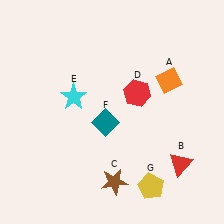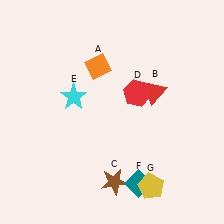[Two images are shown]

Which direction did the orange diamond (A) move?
The orange diamond (A) moved left.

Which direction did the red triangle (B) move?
The red triangle (B) moved up.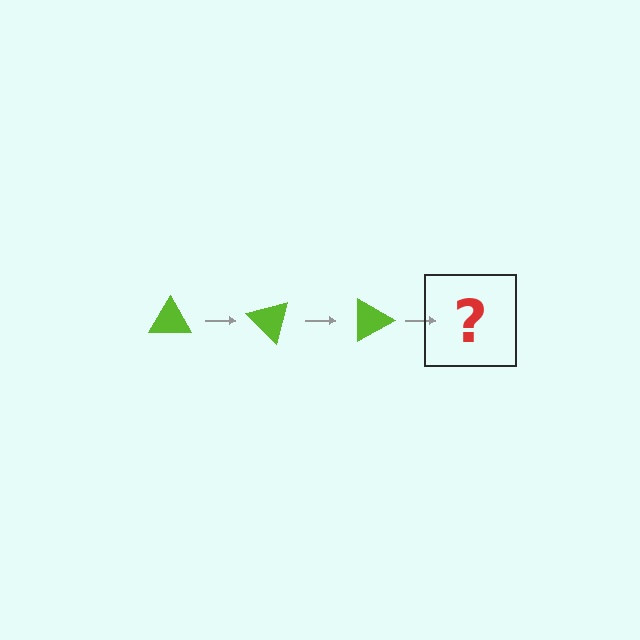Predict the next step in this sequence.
The next step is a lime triangle rotated 135 degrees.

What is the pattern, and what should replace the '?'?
The pattern is that the triangle rotates 45 degrees each step. The '?' should be a lime triangle rotated 135 degrees.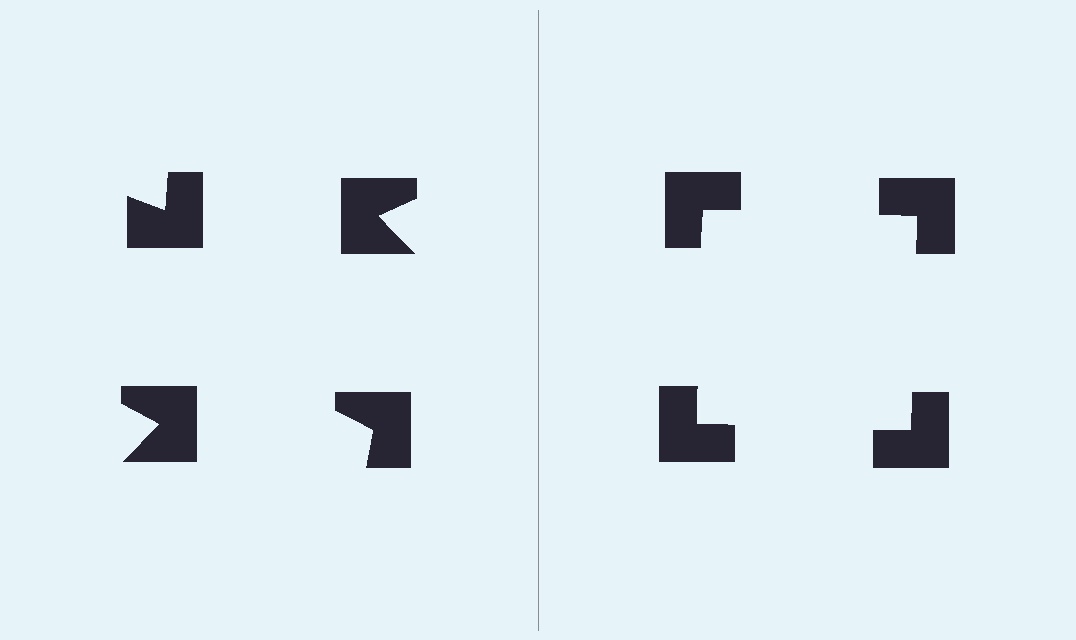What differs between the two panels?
The notched squares are positioned identically on both sides; only the wedge orientations differ. On the right they align to a square; on the left they are misaligned.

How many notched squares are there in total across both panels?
8 — 4 on each side.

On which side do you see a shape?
An illusory square appears on the right side. On the left side the wedge cuts are rotated, so no coherent shape forms.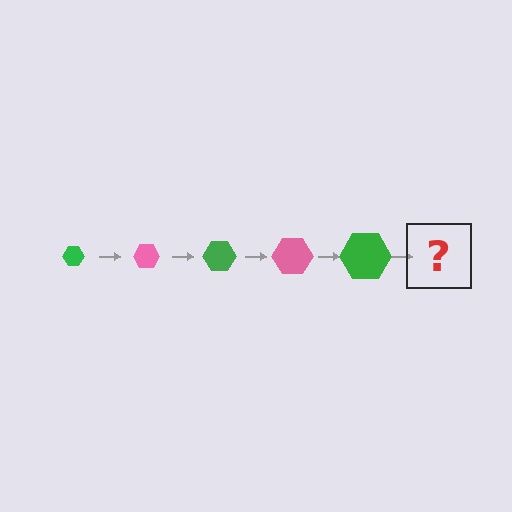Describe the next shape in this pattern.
It should be a pink hexagon, larger than the previous one.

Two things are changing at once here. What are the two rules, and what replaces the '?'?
The two rules are that the hexagon grows larger each step and the color cycles through green and pink. The '?' should be a pink hexagon, larger than the previous one.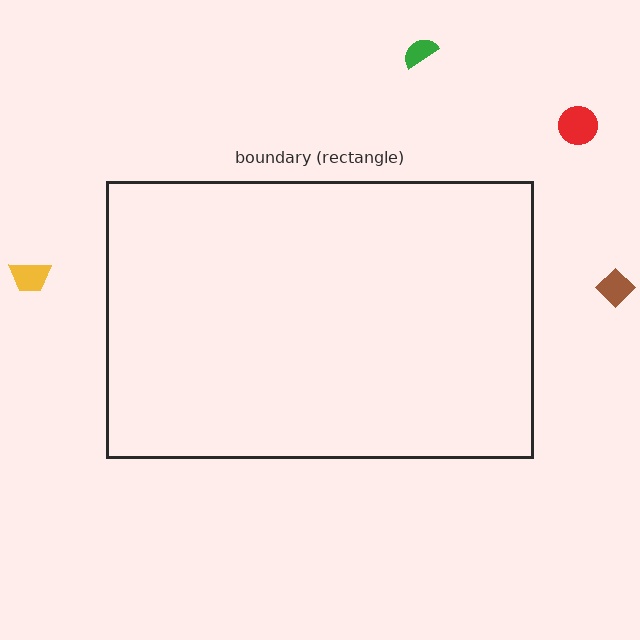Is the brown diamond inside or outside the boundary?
Outside.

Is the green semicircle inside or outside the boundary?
Outside.